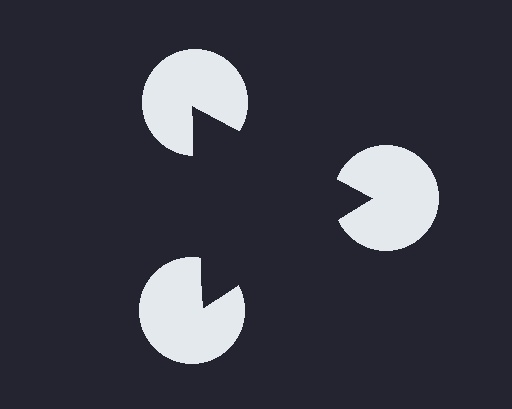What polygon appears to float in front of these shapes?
An illusory triangle — its edges are inferred from the aligned wedge cuts in the pac-man discs, not physically drawn.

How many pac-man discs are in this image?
There are 3 — one at each vertex of the illusory triangle.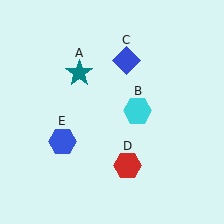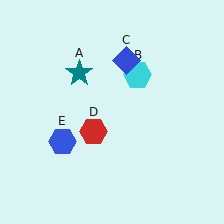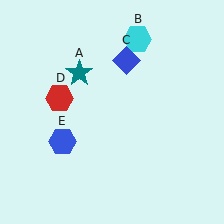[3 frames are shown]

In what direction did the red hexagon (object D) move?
The red hexagon (object D) moved up and to the left.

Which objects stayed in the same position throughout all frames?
Teal star (object A) and blue diamond (object C) and blue hexagon (object E) remained stationary.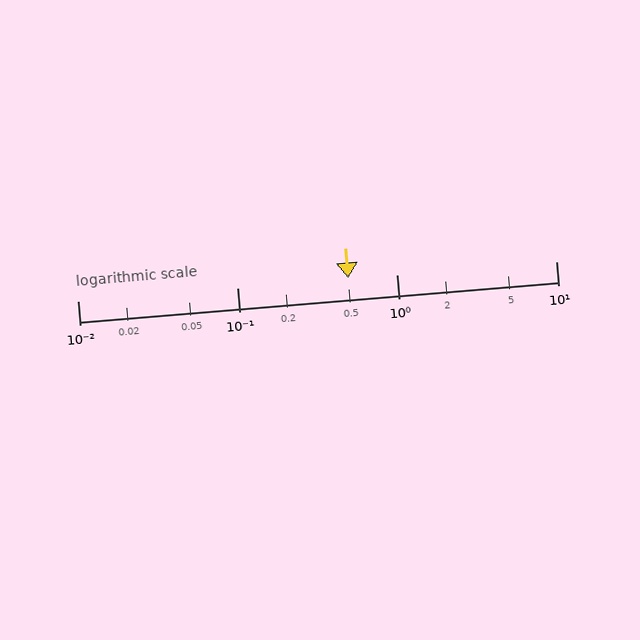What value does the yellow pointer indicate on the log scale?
The pointer indicates approximately 0.5.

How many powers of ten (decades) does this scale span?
The scale spans 3 decades, from 0.01 to 10.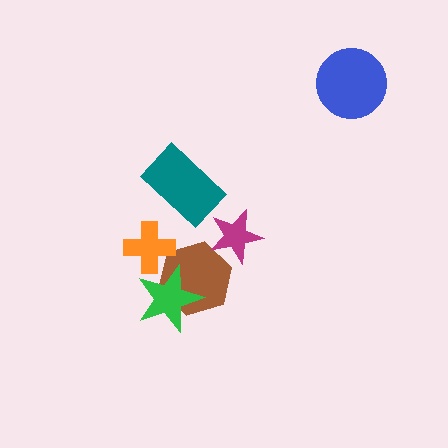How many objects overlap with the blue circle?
0 objects overlap with the blue circle.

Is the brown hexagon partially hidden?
Yes, it is partially covered by another shape.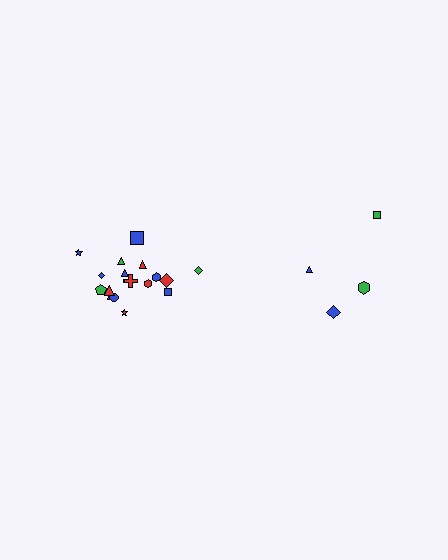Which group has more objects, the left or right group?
The left group.